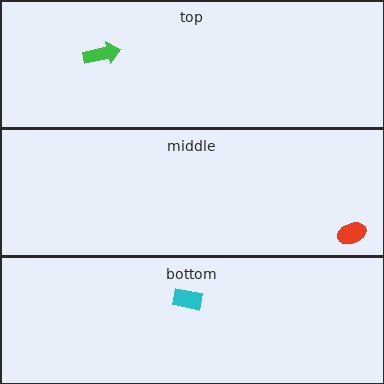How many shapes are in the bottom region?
1.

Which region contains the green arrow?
The top region.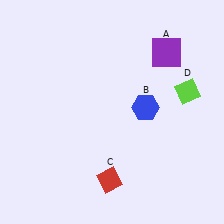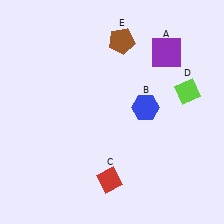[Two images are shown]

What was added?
A brown pentagon (E) was added in Image 2.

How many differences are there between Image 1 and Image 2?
There is 1 difference between the two images.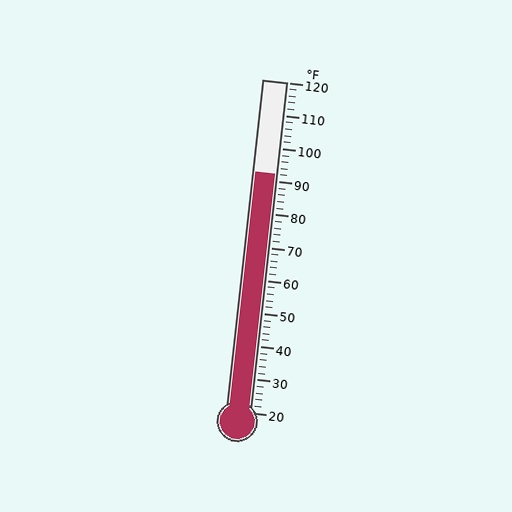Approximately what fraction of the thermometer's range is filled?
The thermometer is filled to approximately 70% of its range.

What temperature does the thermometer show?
The thermometer shows approximately 92°F.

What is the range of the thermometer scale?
The thermometer scale ranges from 20°F to 120°F.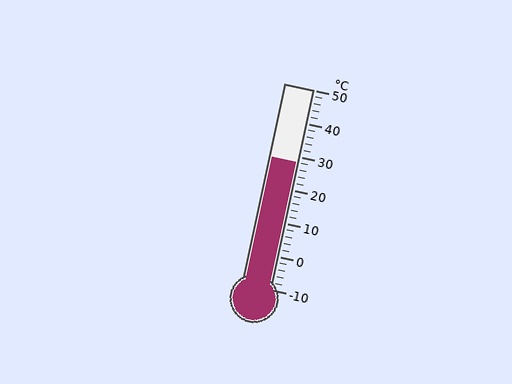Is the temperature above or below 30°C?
The temperature is below 30°C.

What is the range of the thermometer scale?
The thermometer scale ranges from -10°C to 50°C.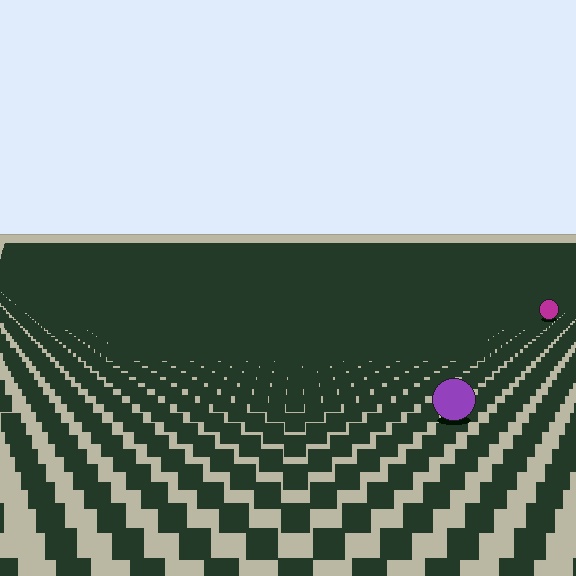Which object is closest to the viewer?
The purple circle is closest. The texture marks near it are larger and more spread out.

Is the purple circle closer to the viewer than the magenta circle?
Yes. The purple circle is closer — you can tell from the texture gradient: the ground texture is coarser near it.